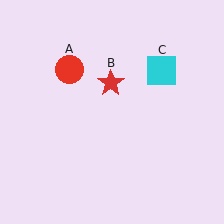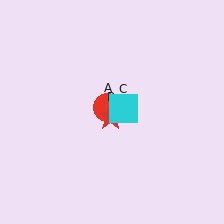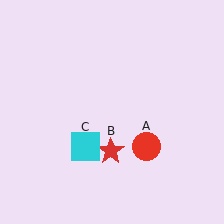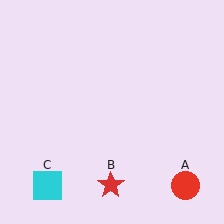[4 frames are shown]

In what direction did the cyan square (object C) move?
The cyan square (object C) moved down and to the left.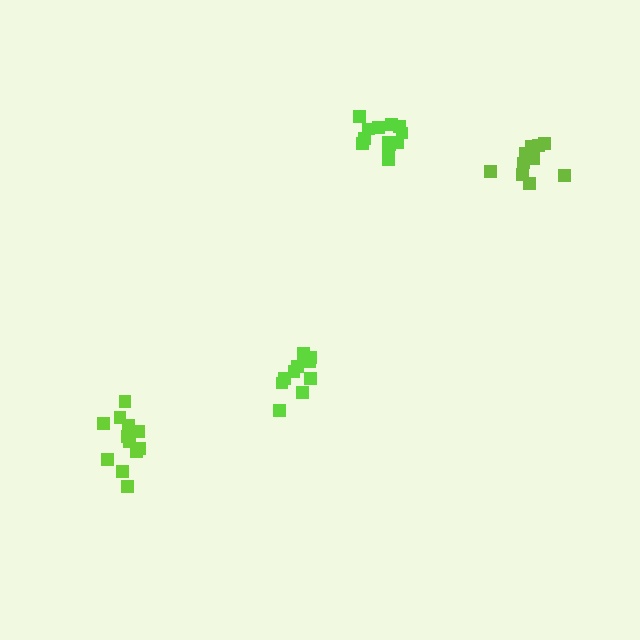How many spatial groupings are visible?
There are 4 spatial groupings.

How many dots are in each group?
Group 1: 14 dots, Group 2: 10 dots, Group 3: 13 dots, Group 4: 10 dots (47 total).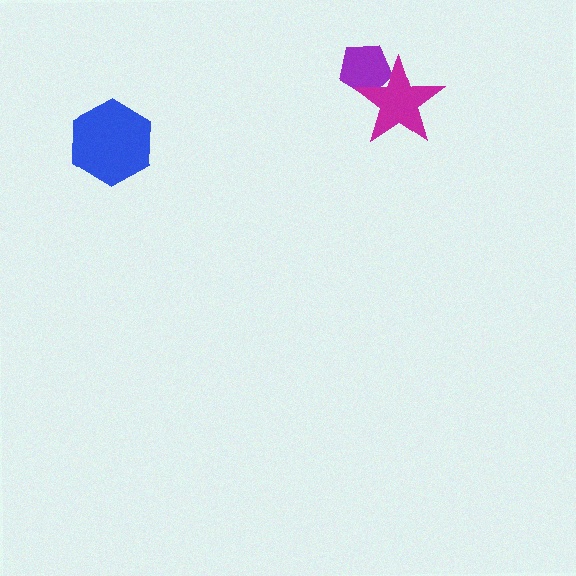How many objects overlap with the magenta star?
1 object overlaps with the magenta star.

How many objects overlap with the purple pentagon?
1 object overlaps with the purple pentagon.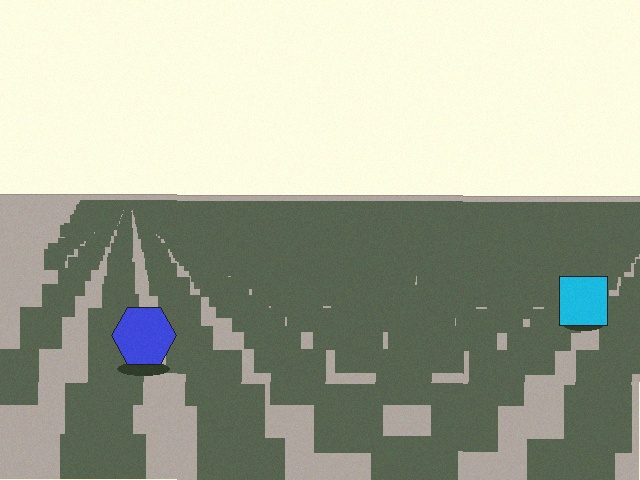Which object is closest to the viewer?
The blue hexagon is closest. The texture marks near it are larger and more spread out.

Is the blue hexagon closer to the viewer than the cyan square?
Yes. The blue hexagon is closer — you can tell from the texture gradient: the ground texture is coarser near it.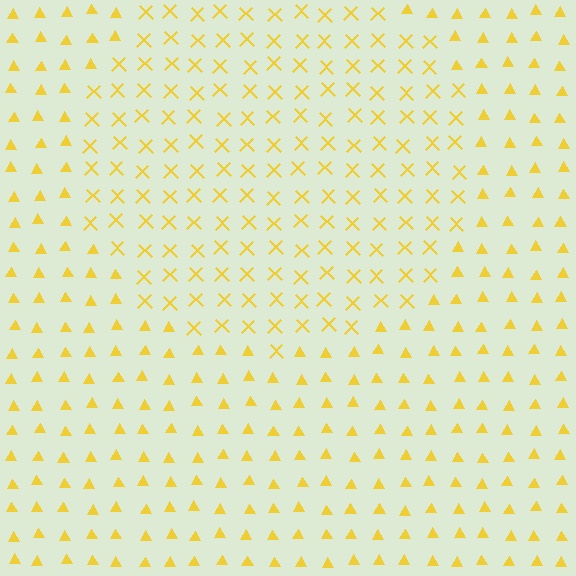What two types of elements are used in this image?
The image uses X marks inside the circle region and triangles outside it.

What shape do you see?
I see a circle.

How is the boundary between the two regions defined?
The boundary is defined by a change in element shape: X marks inside vs. triangles outside. All elements share the same color and spacing.